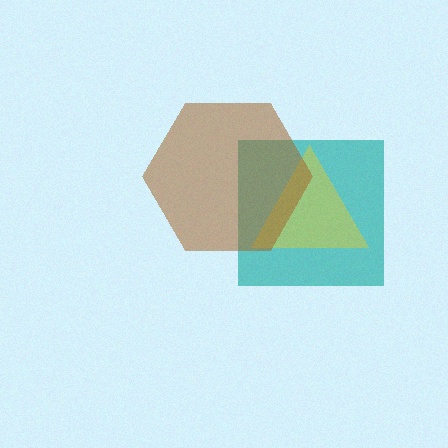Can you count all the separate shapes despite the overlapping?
Yes, there are 3 separate shapes.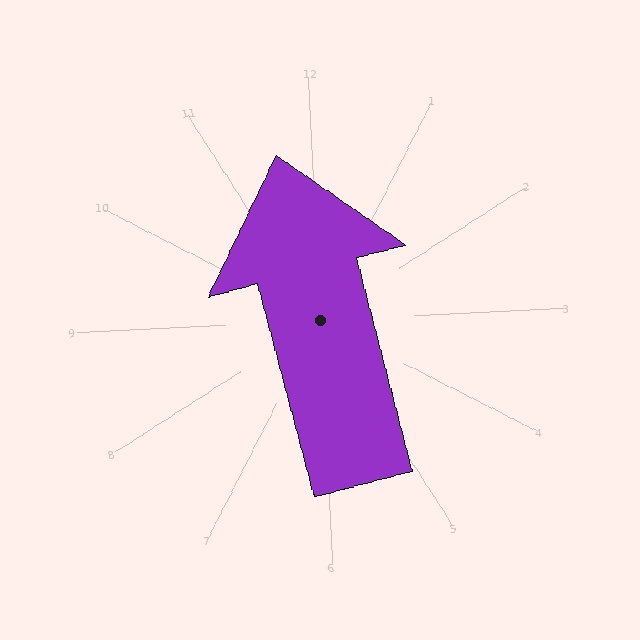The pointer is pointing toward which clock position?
Roughly 12 o'clock.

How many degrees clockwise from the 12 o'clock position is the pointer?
Approximately 348 degrees.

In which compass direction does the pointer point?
North.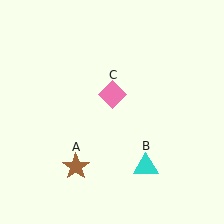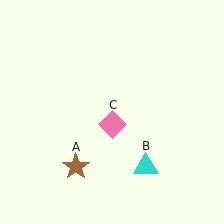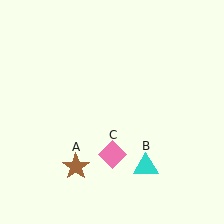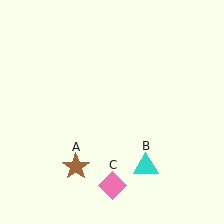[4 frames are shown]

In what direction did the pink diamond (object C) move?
The pink diamond (object C) moved down.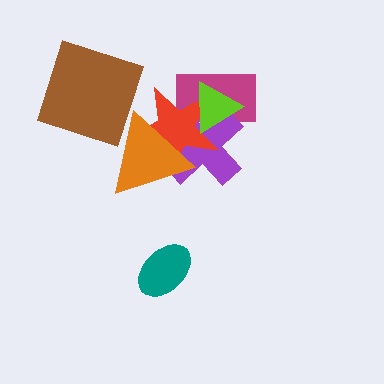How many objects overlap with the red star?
4 objects overlap with the red star.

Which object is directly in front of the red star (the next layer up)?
The lime triangle is directly in front of the red star.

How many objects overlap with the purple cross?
4 objects overlap with the purple cross.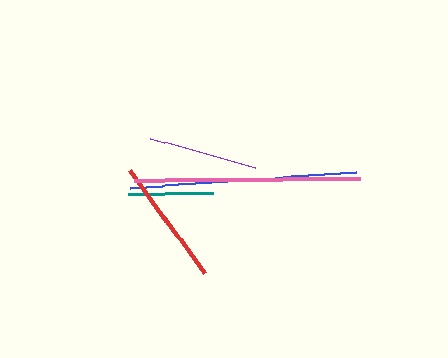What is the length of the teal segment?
The teal segment is approximately 85 pixels long.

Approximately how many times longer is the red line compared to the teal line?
The red line is approximately 1.5 times the length of the teal line.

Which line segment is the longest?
The pink line is the longest at approximately 226 pixels.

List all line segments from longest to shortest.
From longest to shortest: pink, blue, red, purple, teal.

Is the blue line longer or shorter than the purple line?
The blue line is longer than the purple line.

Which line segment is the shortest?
The teal line is the shortest at approximately 85 pixels.